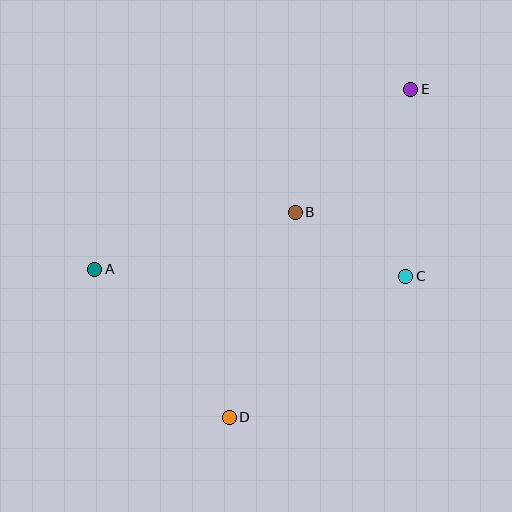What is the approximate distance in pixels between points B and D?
The distance between B and D is approximately 215 pixels.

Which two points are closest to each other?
Points B and C are closest to each other.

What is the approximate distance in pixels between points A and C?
The distance between A and C is approximately 311 pixels.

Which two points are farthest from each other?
Points D and E are farthest from each other.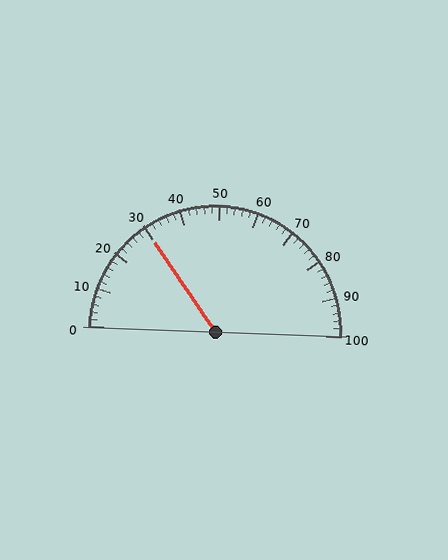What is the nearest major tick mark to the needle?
The nearest major tick mark is 30.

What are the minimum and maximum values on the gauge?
The gauge ranges from 0 to 100.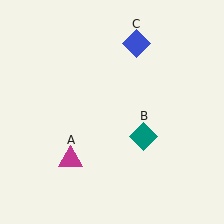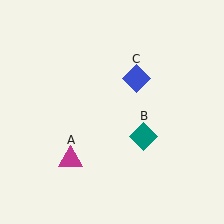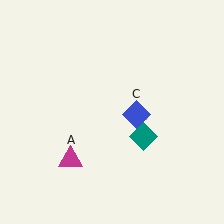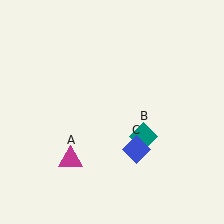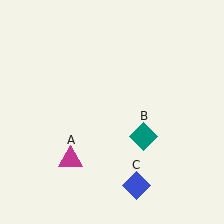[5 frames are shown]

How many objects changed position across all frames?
1 object changed position: blue diamond (object C).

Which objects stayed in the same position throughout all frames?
Magenta triangle (object A) and teal diamond (object B) remained stationary.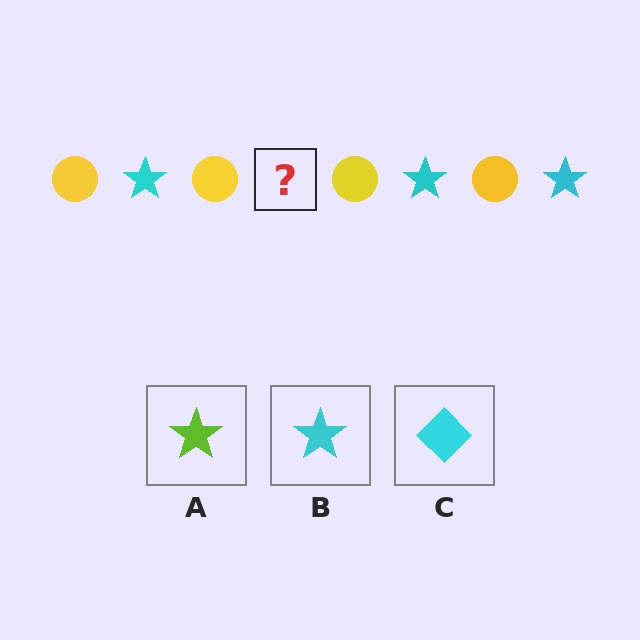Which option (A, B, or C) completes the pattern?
B.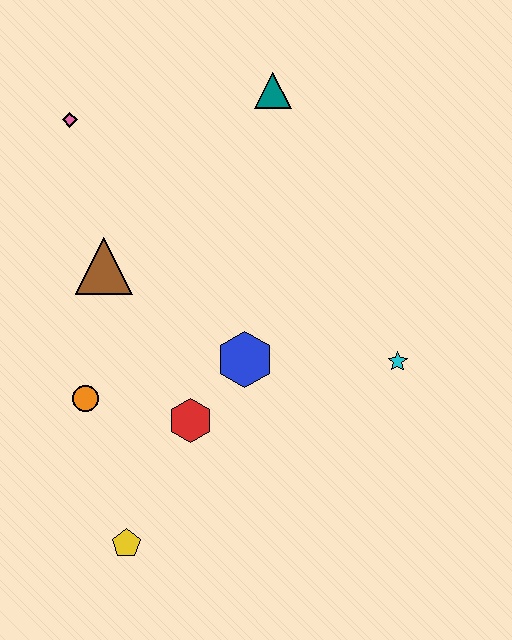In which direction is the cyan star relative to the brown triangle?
The cyan star is to the right of the brown triangle.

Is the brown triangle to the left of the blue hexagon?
Yes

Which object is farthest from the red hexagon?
The teal triangle is farthest from the red hexagon.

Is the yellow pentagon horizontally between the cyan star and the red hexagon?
No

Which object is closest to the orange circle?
The red hexagon is closest to the orange circle.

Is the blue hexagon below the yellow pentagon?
No